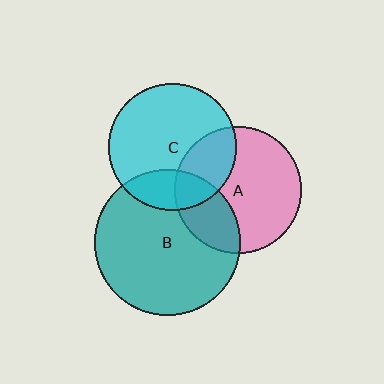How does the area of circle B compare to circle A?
Approximately 1.3 times.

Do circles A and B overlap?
Yes.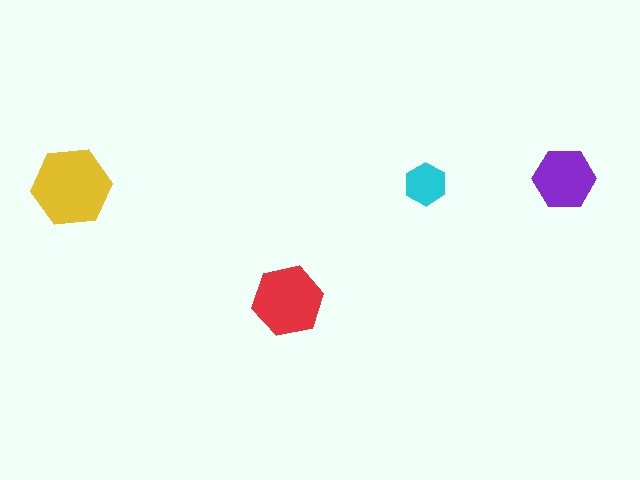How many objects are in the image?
There are 4 objects in the image.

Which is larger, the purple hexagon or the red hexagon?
The red one.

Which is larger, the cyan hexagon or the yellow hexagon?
The yellow one.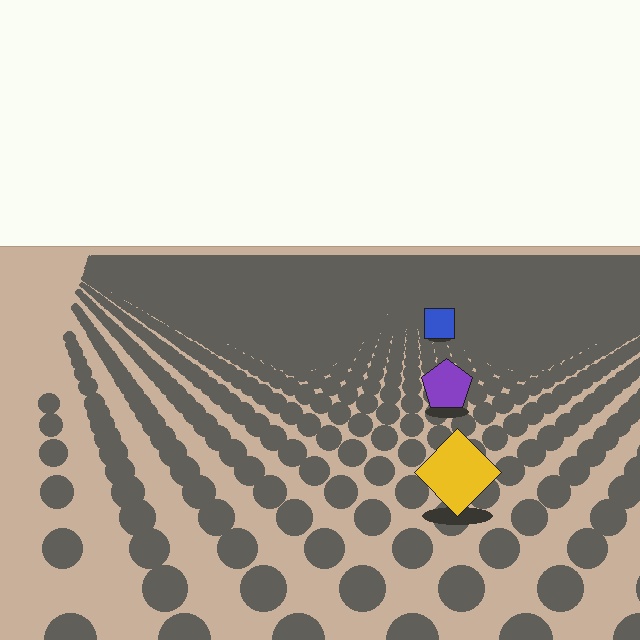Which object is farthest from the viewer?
The blue square is farthest from the viewer. It appears smaller and the ground texture around it is denser.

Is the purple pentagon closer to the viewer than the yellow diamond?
No. The yellow diamond is closer — you can tell from the texture gradient: the ground texture is coarser near it.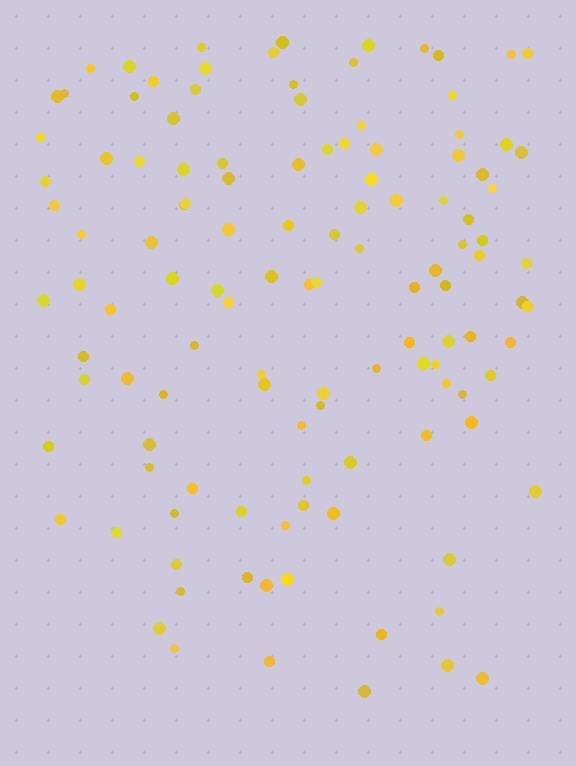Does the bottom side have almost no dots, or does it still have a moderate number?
Still a moderate number, just noticeably fewer than the top.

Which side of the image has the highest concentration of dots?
The top.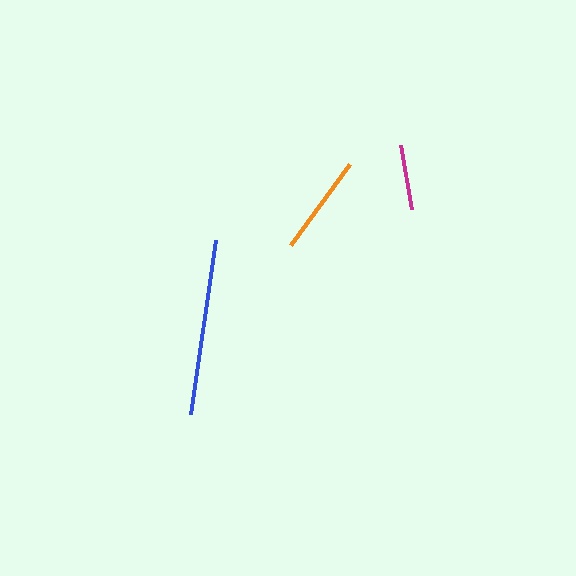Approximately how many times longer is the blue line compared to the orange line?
The blue line is approximately 1.8 times the length of the orange line.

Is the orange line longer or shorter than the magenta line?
The orange line is longer than the magenta line.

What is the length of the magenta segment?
The magenta segment is approximately 65 pixels long.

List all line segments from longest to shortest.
From longest to shortest: blue, orange, magenta.